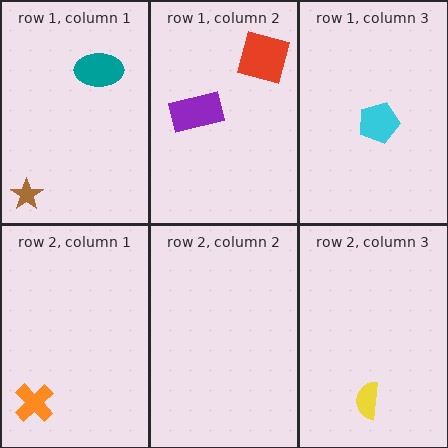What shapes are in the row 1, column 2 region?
The purple rectangle, the red square.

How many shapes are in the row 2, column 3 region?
1.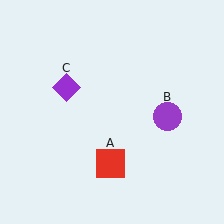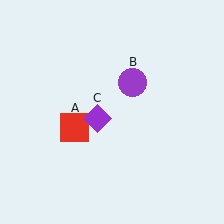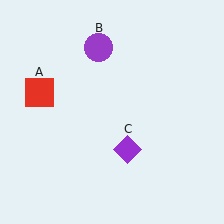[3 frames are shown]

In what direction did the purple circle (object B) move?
The purple circle (object B) moved up and to the left.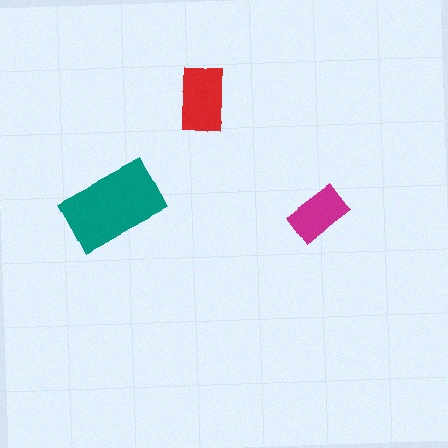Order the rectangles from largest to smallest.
the teal one, the red one, the magenta one.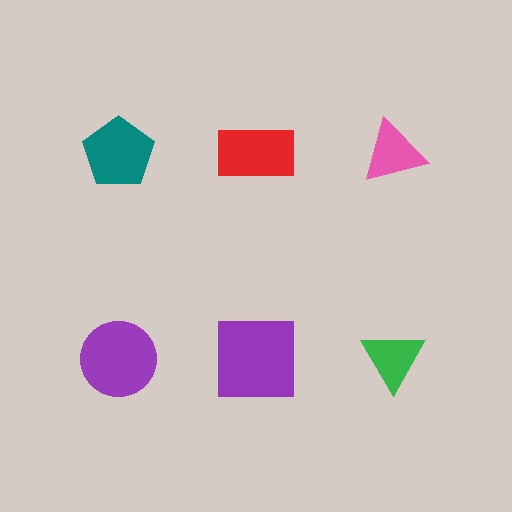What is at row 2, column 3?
A green triangle.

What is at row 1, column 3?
A pink triangle.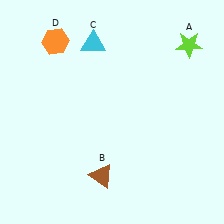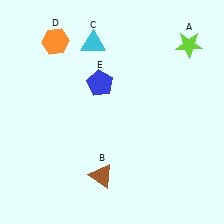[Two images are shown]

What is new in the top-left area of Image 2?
A blue pentagon (E) was added in the top-left area of Image 2.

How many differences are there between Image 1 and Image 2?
There is 1 difference between the two images.